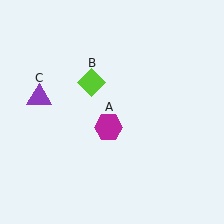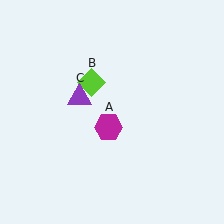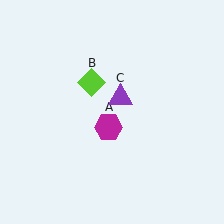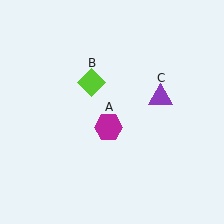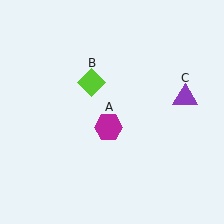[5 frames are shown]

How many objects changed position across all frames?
1 object changed position: purple triangle (object C).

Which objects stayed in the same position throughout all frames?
Magenta hexagon (object A) and lime diamond (object B) remained stationary.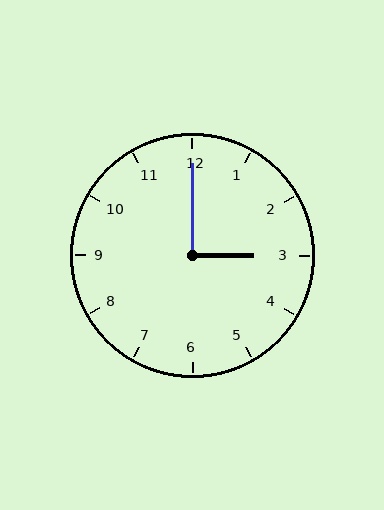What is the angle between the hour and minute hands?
Approximately 90 degrees.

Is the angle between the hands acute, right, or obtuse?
It is right.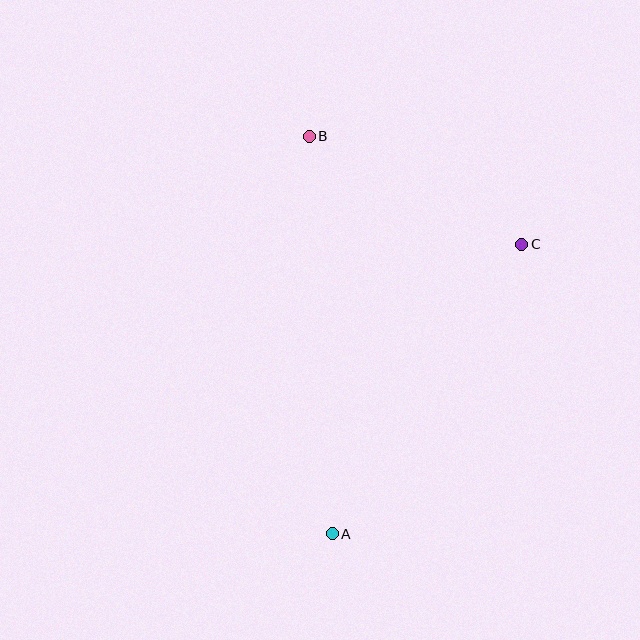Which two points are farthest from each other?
Points A and B are farthest from each other.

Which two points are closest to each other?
Points B and C are closest to each other.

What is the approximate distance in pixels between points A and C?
The distance between A and C is approximately 346 pixels.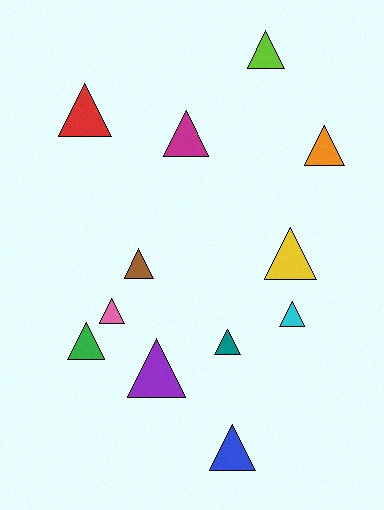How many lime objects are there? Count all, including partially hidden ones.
There is 1 lime object.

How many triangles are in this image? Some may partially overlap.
There are 12 triangles.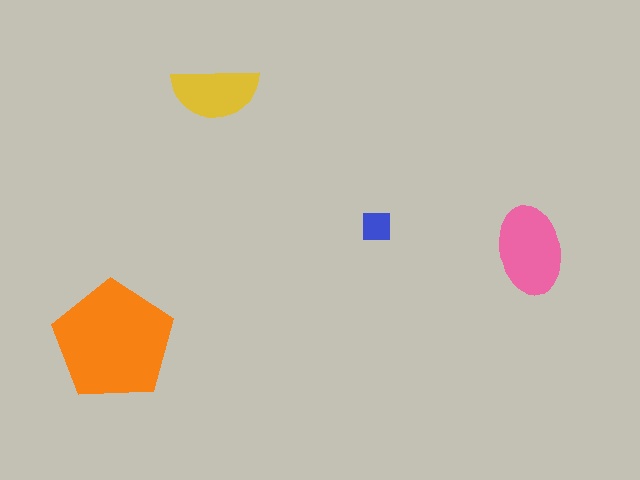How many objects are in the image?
There are 4 objects in the image.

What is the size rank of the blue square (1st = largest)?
4th.